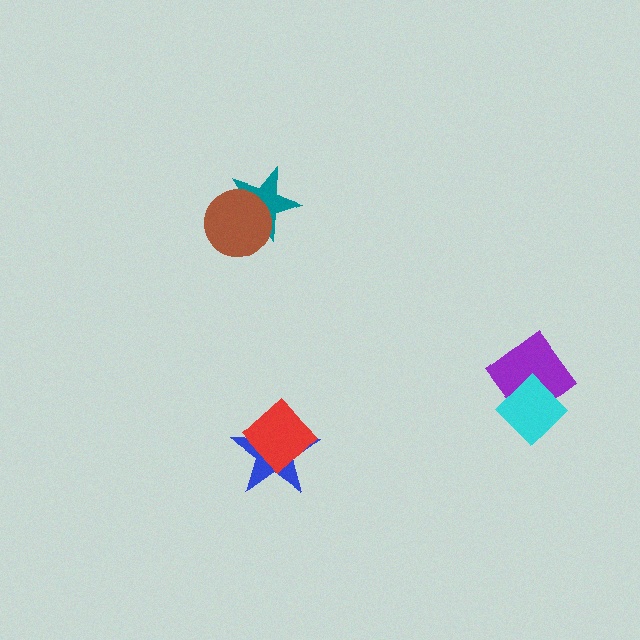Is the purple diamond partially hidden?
Yes, it is partially covered by another shape.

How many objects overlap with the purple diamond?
1 object overlaps with the purple diamond.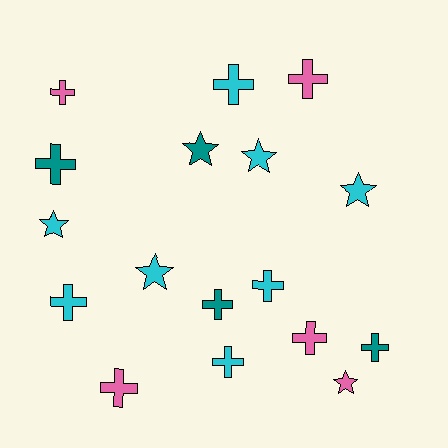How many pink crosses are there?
There are 4 pink crosses.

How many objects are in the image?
There are 17 objects.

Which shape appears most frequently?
Cross, with 11 objects.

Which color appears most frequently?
Cyan, with 8 objects.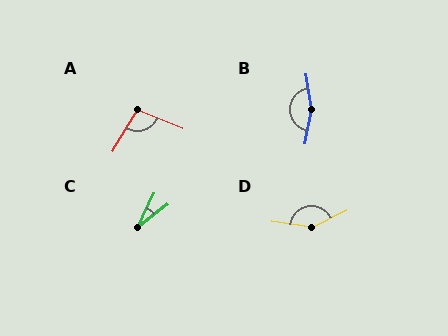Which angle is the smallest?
C, at approximately 27 degrees.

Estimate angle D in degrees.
Approximately 146 degrees.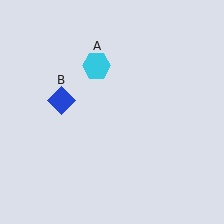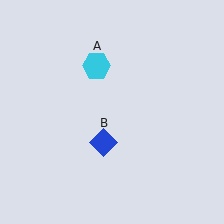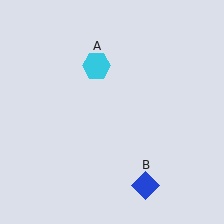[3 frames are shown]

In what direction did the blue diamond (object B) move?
The blue diamond (object B) moved down and to the right.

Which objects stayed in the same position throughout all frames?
Cyan hexagon (object A) remained stationary.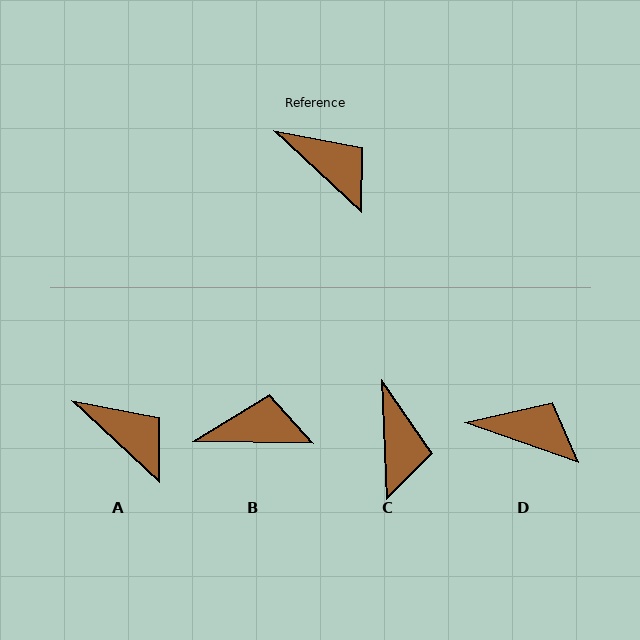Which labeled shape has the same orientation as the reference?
A.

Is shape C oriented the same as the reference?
No, it is off by about 45 degrees.